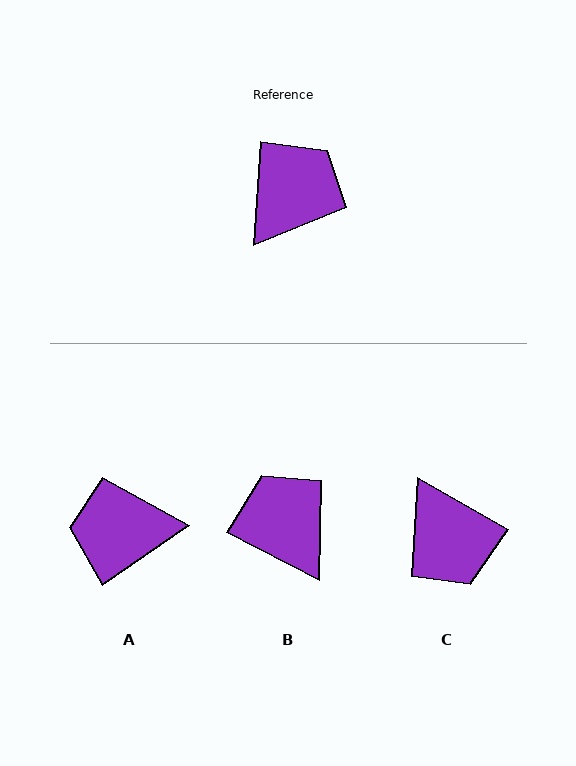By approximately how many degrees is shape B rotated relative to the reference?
Approximately 67 degrees counter-clockwise.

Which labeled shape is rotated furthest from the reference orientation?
A, about 128 degrees away.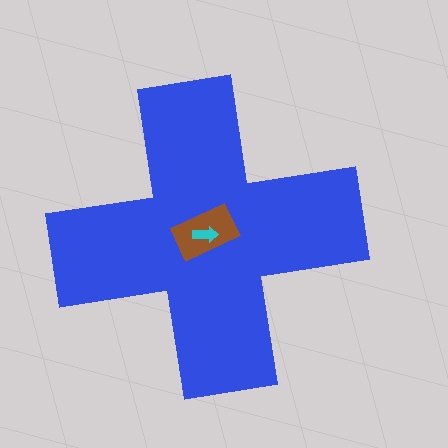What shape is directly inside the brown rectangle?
The cyan arrow.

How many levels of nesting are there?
3.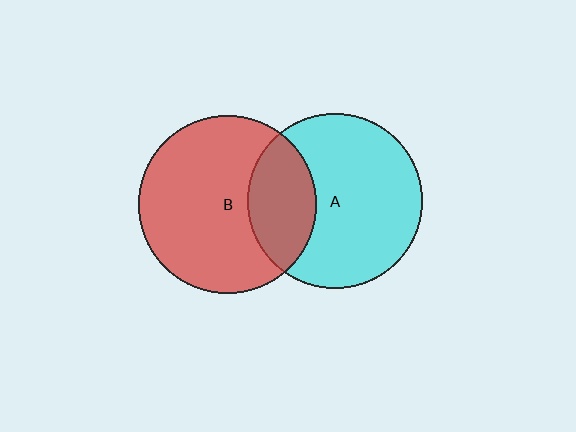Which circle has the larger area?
Circle B (red).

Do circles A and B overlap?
Yes.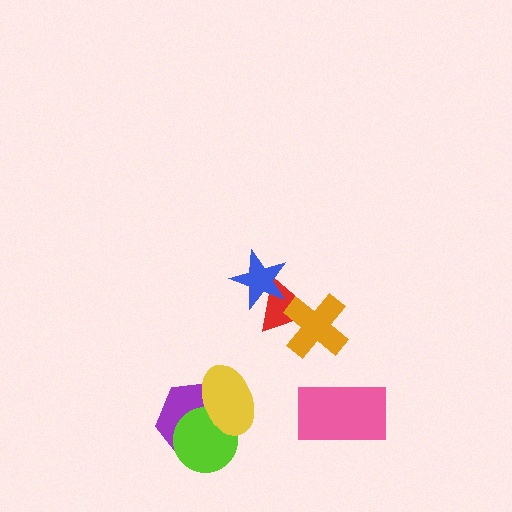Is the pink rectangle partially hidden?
No, no other shape covers it.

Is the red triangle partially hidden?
Yes, it is partially covered by another shape.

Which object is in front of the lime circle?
The yellow ellipse is in front of the lime circle.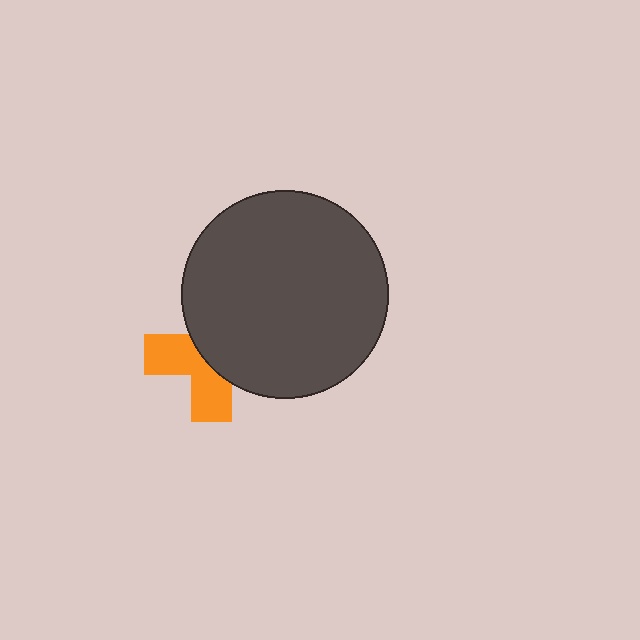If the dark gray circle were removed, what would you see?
You would see the complete orange cross.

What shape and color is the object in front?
The object in front is a dark gray circle.